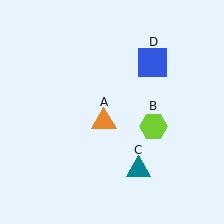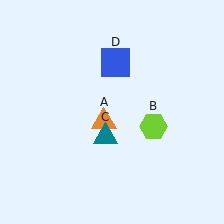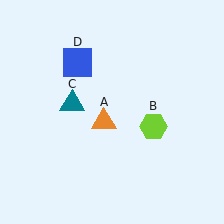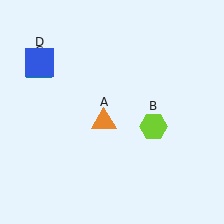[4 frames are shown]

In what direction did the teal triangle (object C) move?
The teal triangle (object C) moved up and to the left.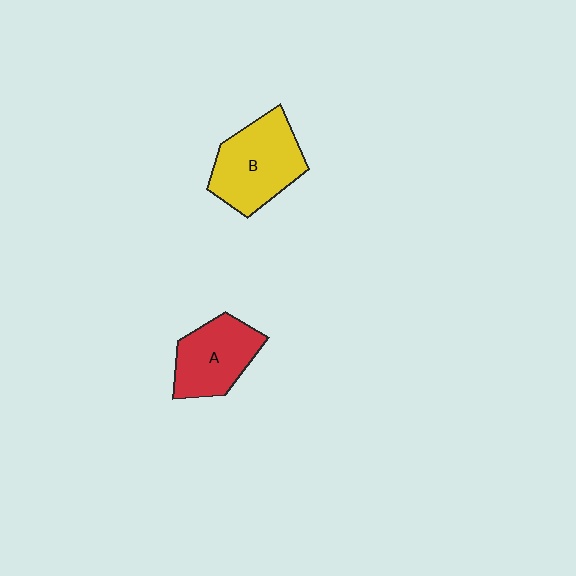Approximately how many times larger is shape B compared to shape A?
Approximately 1.2 times.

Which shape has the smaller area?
Shape A (red).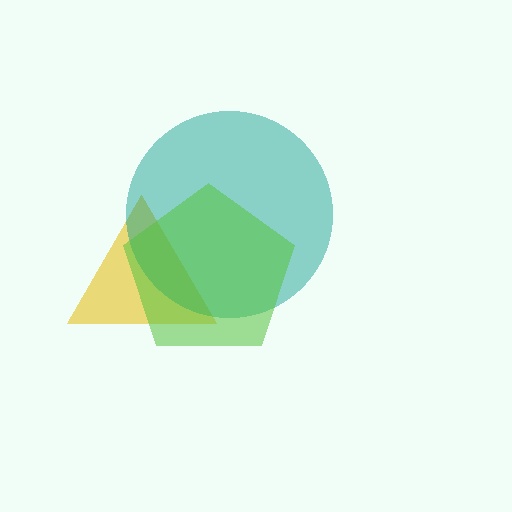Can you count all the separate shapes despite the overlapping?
Yes, there are 3 separate shapes.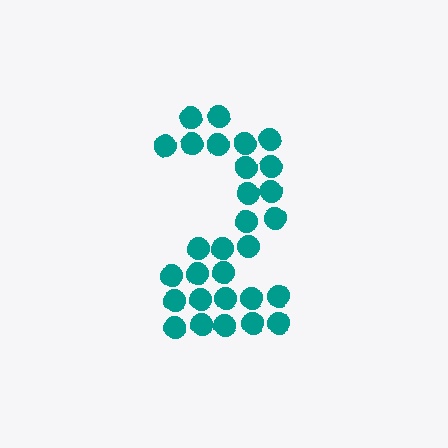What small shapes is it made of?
It is made of small circles.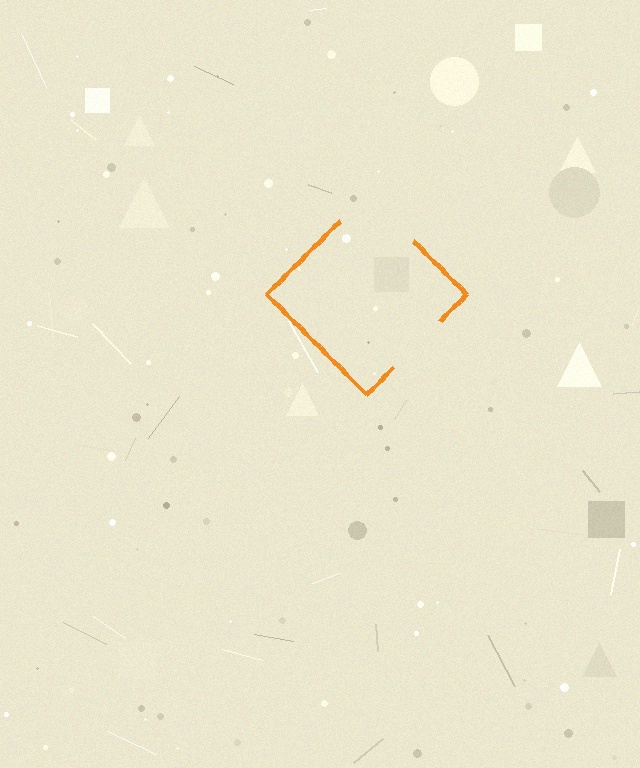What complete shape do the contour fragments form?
The contour fragments form a diamond.